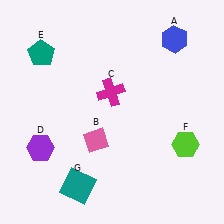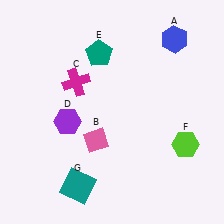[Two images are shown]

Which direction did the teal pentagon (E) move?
The teal pentagon (E) moved right.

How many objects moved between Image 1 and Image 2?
3 objects moved between the two images.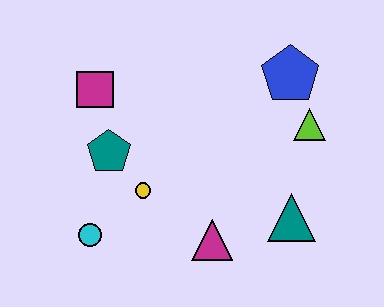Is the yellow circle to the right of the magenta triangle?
No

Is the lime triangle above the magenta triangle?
Yes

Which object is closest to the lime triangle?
The blue pentagon is closest to the lime triangle.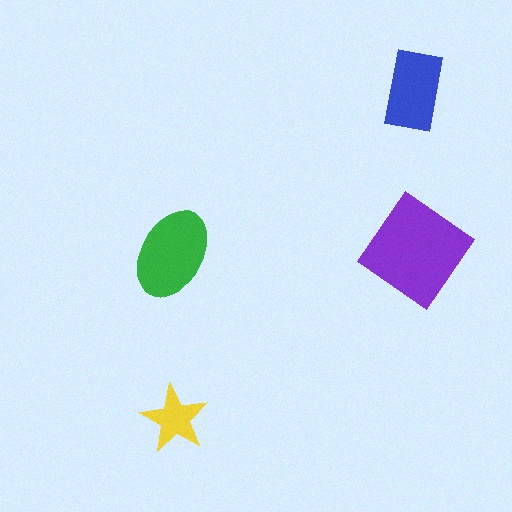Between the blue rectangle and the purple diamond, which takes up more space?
The purple diamond.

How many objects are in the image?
There are 4 objects in the image.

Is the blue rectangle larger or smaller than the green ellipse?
Smaller.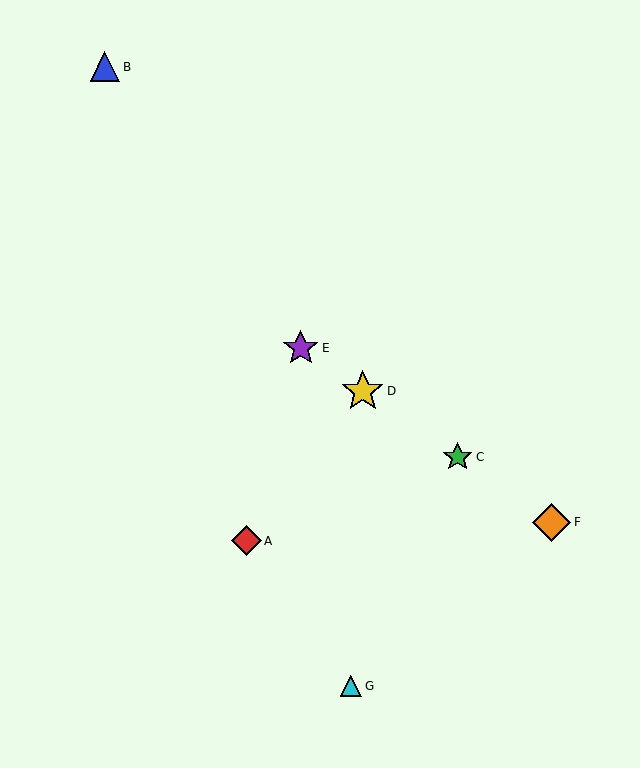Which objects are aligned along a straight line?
Objects C, D, E, F are aligned along a straight line.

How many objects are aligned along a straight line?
4 objects (C, D, E, F) are aligned along a straight line.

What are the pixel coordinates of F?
Object F is at (552, 522).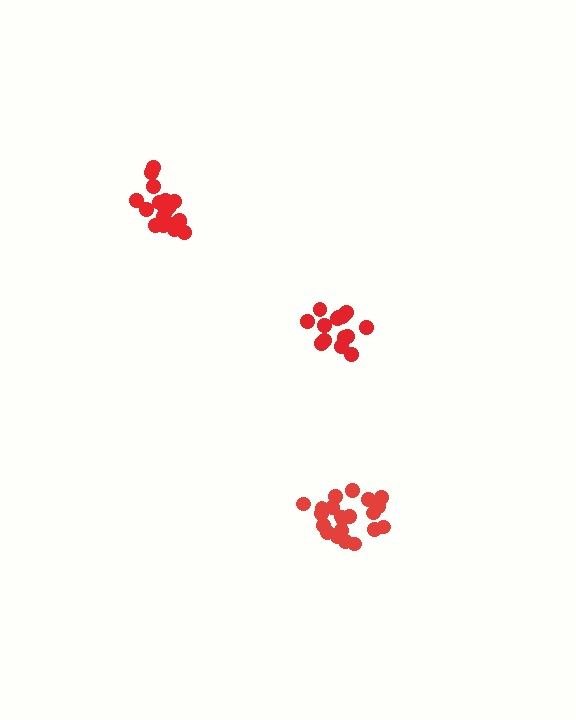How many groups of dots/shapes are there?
There are 3 groups.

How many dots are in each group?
Group 1: 19 dots, Group 2: 15 dots, Group 3: 21 dots (55 total).